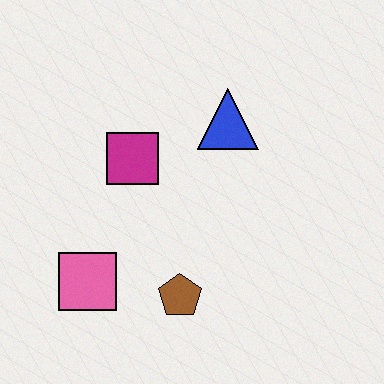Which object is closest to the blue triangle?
The magenta square is closest to the blue triangle.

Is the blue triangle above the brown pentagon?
Yes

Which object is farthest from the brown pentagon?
The blue triangle is farthest from the brown pentagon.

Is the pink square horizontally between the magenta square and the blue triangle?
No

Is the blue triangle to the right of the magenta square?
Yes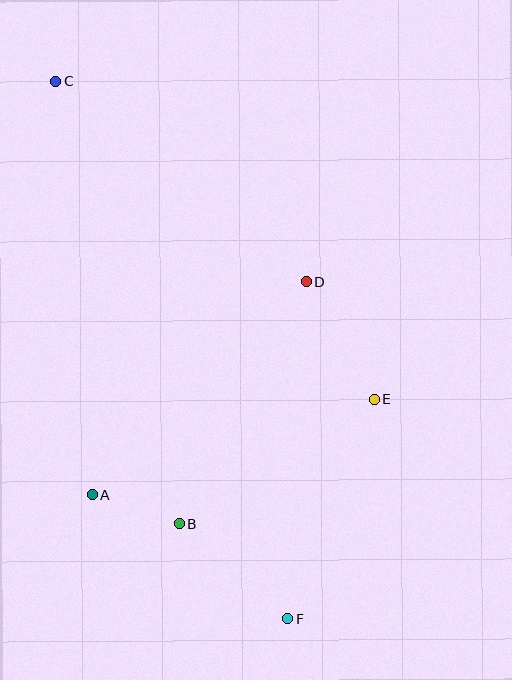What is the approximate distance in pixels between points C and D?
The distance between C and D is approximately 320 pixels.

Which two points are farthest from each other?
Points C and F are farthest from each other.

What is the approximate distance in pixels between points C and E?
The distance between C and E is approximately 450 pixels.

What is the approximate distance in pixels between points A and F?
The distance between A and F is approximately 231 pixels.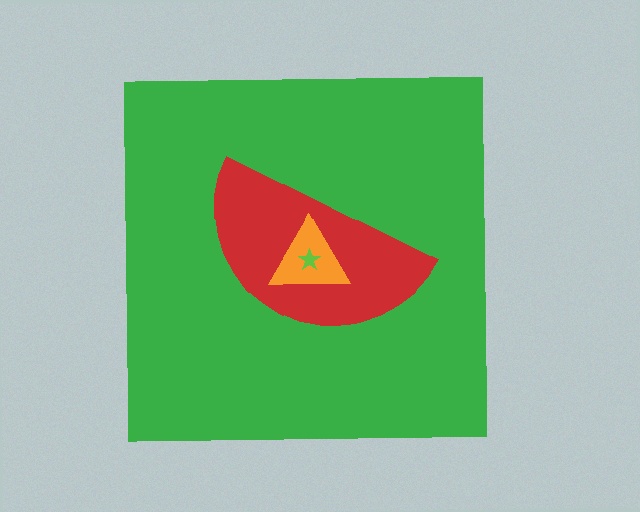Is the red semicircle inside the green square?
Yes.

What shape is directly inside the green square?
The red semicircle.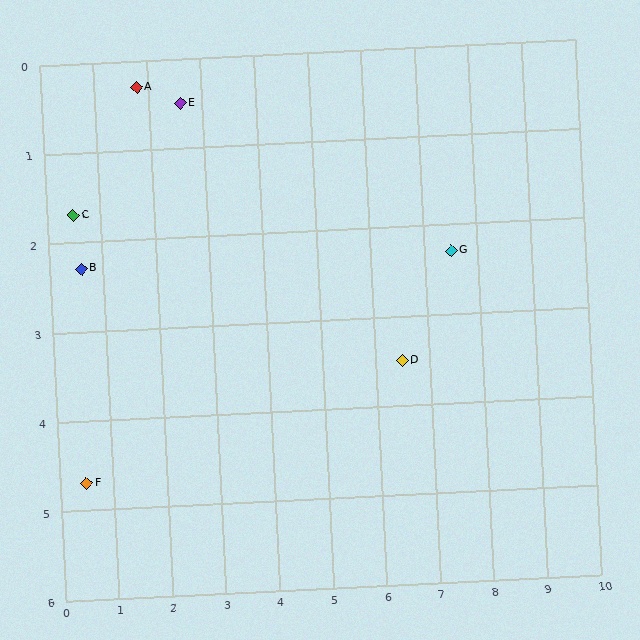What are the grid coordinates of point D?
Point D is at approximately (6.5, 3.5).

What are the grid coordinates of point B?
Point B is at approximately (0.6, 2.3).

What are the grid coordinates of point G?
Point G is at approximately (7.5, 2.3).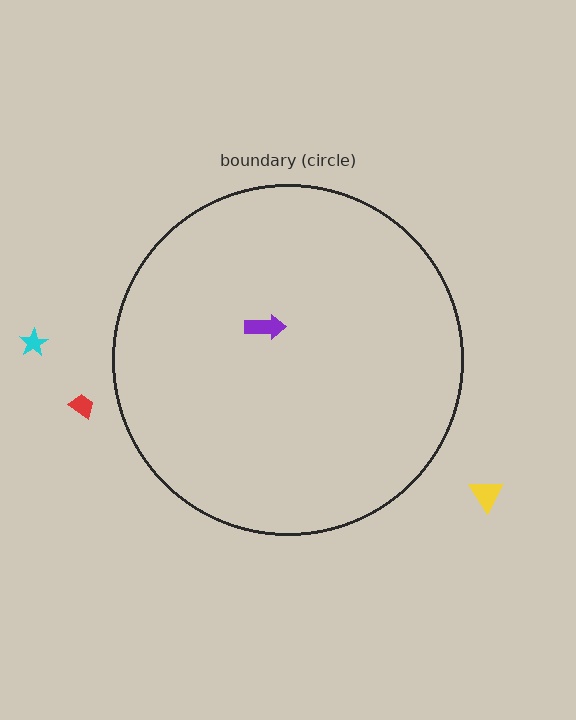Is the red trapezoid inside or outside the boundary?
Outside.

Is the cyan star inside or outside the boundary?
Outside.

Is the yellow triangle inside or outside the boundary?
Outside.